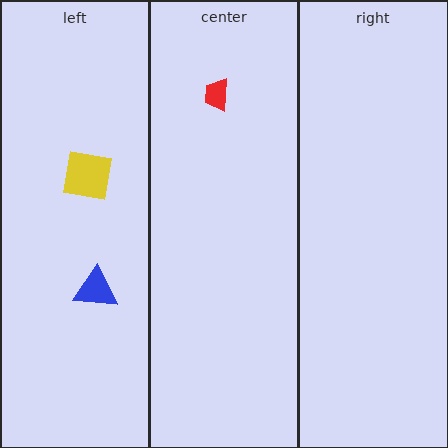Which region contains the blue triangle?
The left region.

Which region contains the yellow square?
The left region.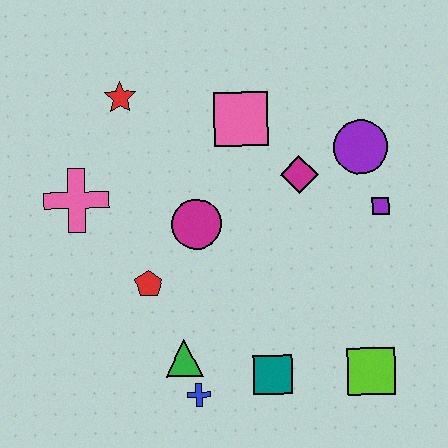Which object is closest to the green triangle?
The blue cross is closest to the green triangle.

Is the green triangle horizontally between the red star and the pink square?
Yes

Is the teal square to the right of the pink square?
Yes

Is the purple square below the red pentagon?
No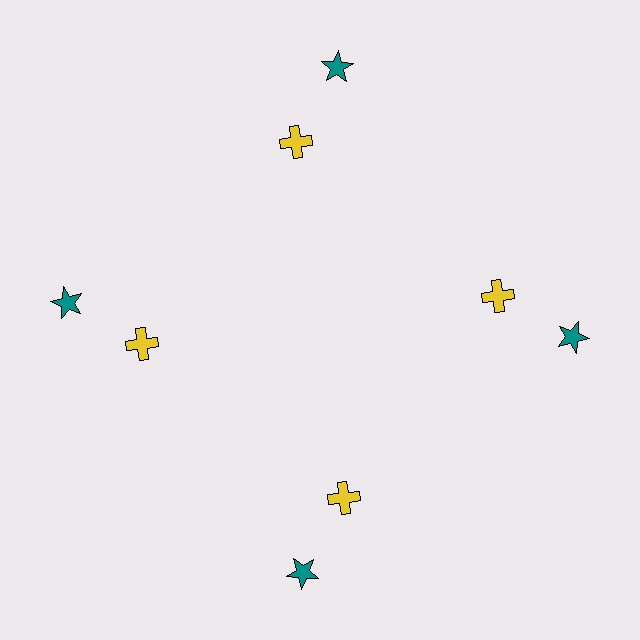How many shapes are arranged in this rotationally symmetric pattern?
There are 8 shapes, arranged in 4 groups of 2.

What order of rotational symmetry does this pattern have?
This pattern has 4-fold rotational symmetry.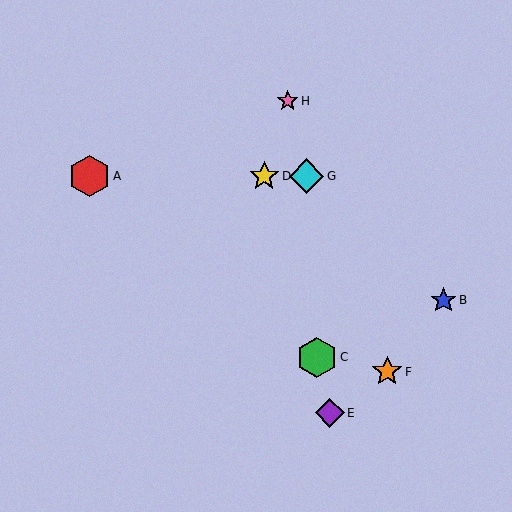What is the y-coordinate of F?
Object F is at y≈372.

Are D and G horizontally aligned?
Yes, both are at y≈176.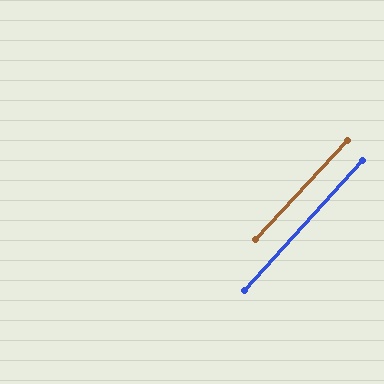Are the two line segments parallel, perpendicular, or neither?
Parallel — their directions differ by only 0.2°.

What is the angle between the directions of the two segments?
Approximately 0 degrees.